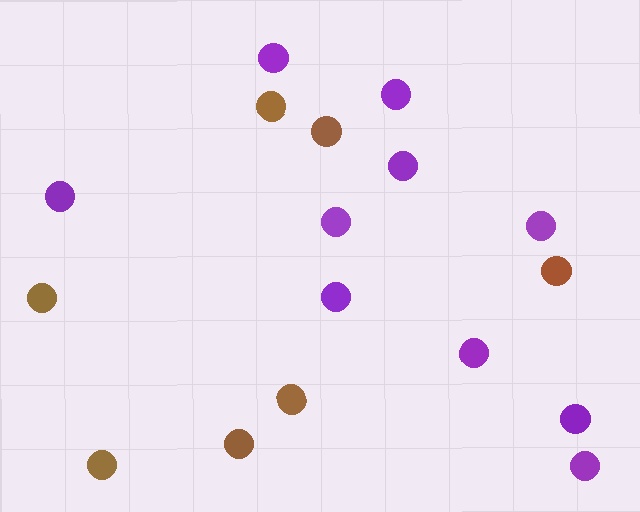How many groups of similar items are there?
There are 2 groups: one group of purple circles (10) and one group of brown circles (7).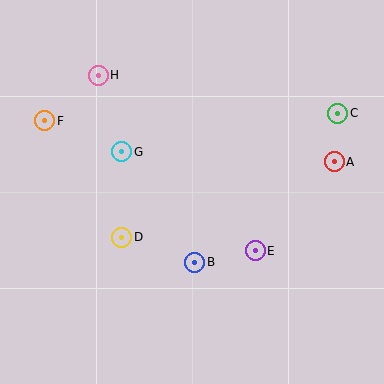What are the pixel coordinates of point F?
Point F is at (45, 121).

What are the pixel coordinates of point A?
Point A is at (334, 162).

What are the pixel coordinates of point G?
Point G is at (122, 152).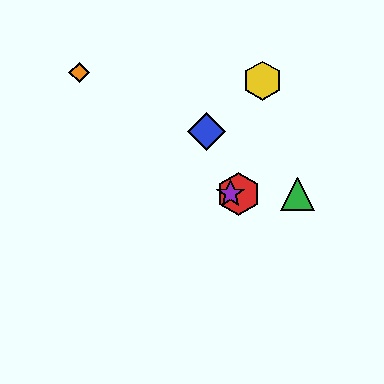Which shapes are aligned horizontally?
The red hexagon, the green triangle, the purple star are aligned horizontally.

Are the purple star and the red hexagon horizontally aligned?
Yes, both are at y≈194.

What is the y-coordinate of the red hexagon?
The red hexagon is at y≈194.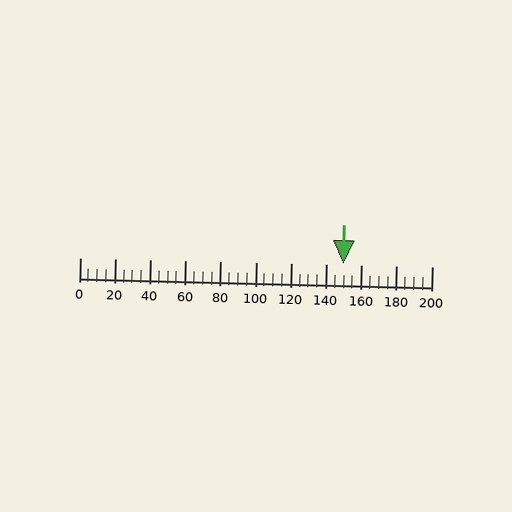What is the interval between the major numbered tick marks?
The major tick marks are spaced 20 units apart.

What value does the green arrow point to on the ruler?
The green arrow points to approximately 150.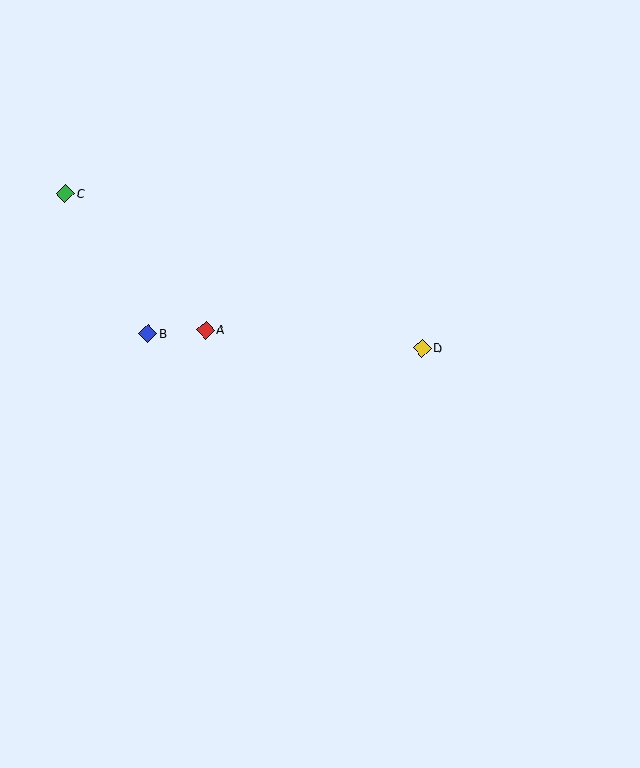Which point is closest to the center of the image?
Point D at (422, 348) is closest to the center.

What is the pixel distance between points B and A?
The distance between B and A is 58 pixels.